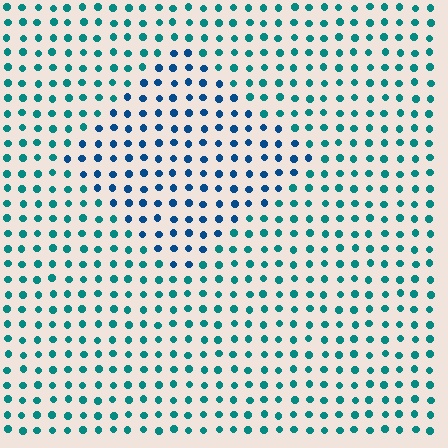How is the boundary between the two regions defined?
The boundary is defined purely by a slight shift in hue (about 33 degrees). Spacing, size, and orientation are identical on both sides.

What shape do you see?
I see a diamond.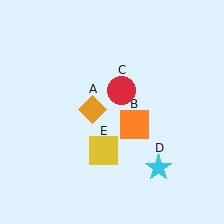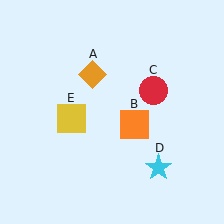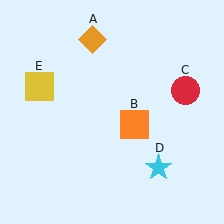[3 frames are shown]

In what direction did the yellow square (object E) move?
The yellow square (object E) moved up and to the left.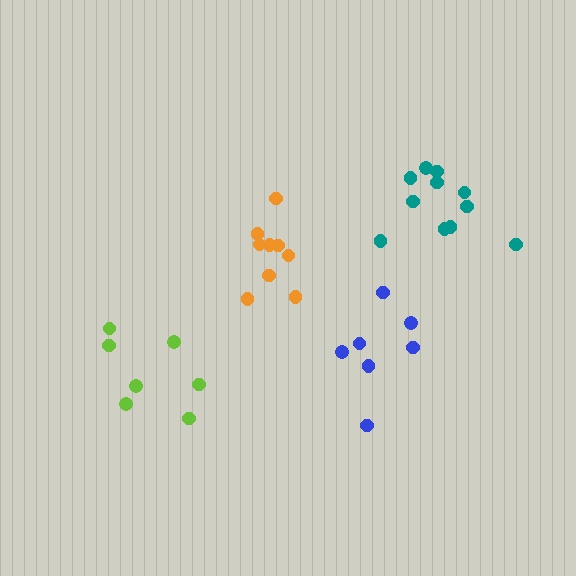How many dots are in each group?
Group 1: 11 dots, Group 2: 7 dots, Group 3: 9 dots, Group 4: 7 dots (34 total).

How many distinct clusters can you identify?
There are 4 distinct clusters.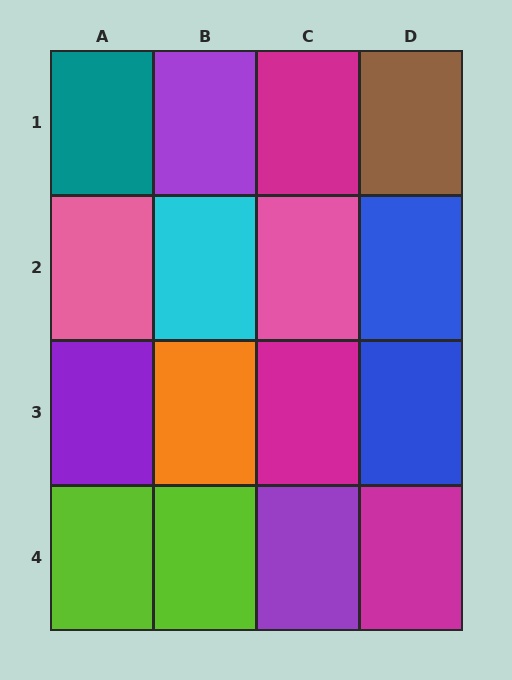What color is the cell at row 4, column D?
Magenta.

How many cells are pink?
2 cells are pink.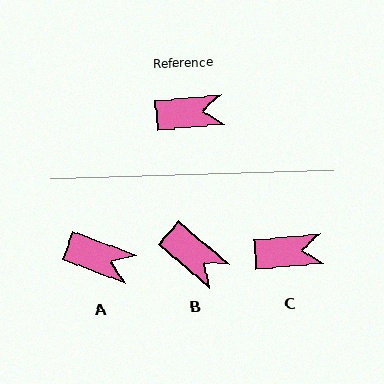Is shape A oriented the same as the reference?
No, it is off by about 26 degrees.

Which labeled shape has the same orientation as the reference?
C.